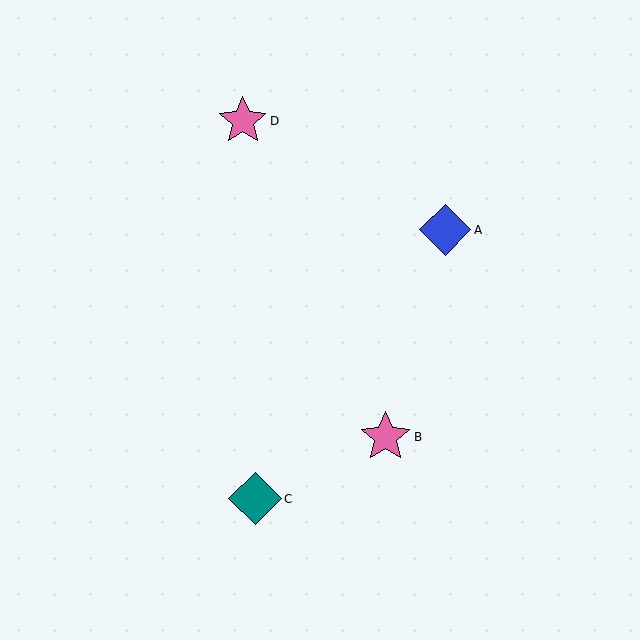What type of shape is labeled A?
Shape A is a blue diamond.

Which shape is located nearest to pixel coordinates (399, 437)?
The pink star (labeled B) at (385, 437) is nearest to that location.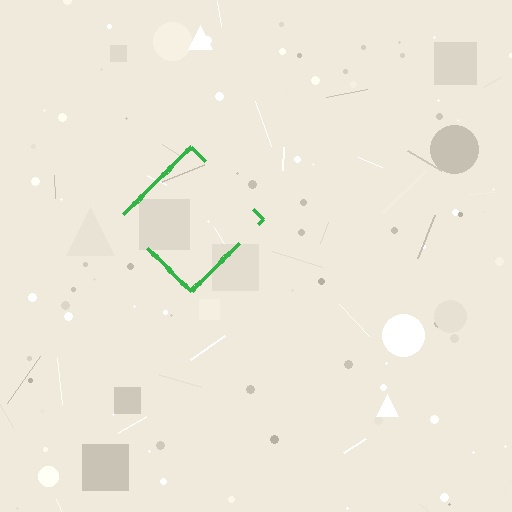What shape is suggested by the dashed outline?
The dashed outline suggests a diamond.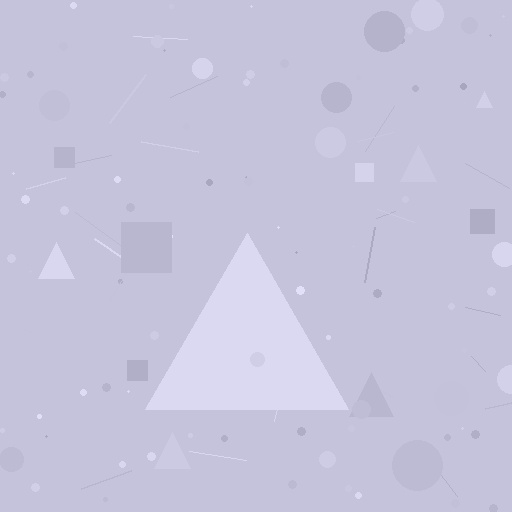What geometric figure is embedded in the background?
A triangle is embedded in the background.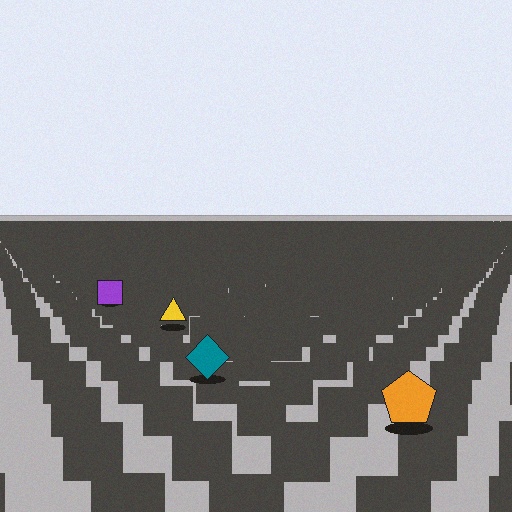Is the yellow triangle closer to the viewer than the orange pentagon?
No. The orange pentagon is closer — you can tell from the texture gradient: the ground texture is coarser near it.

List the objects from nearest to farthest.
From nearest to farthest: the orange pentagon, the teal diamond, the yellow triangle, the purple square.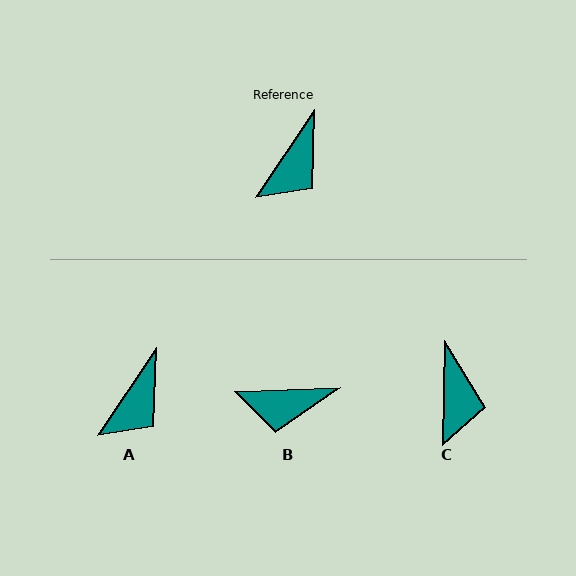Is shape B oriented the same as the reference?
No, it is off by about 54 degrees.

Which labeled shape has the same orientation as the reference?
A.